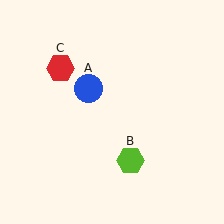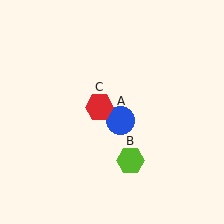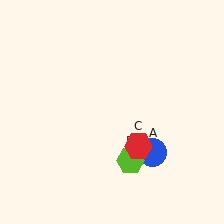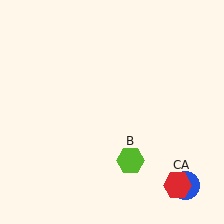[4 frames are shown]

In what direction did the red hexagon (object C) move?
The red hexagon (object C) moved down and to the right.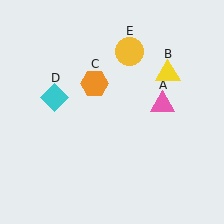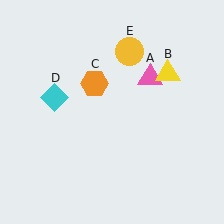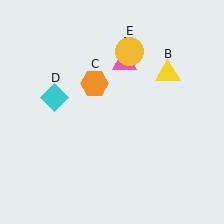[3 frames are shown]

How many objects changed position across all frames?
1 object changed position: pink triangle (object A).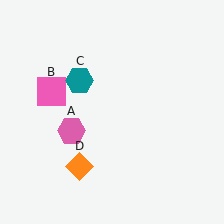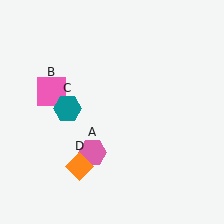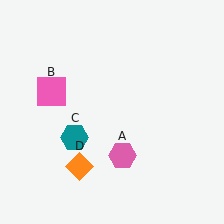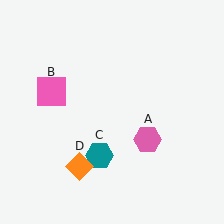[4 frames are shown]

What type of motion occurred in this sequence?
The pink hexagon (object A), teal hexagon (object C) rotated counterclockwise around the center of the scene.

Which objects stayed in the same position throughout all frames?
Pink square (object B) and orange diamond (object D) remained stationary.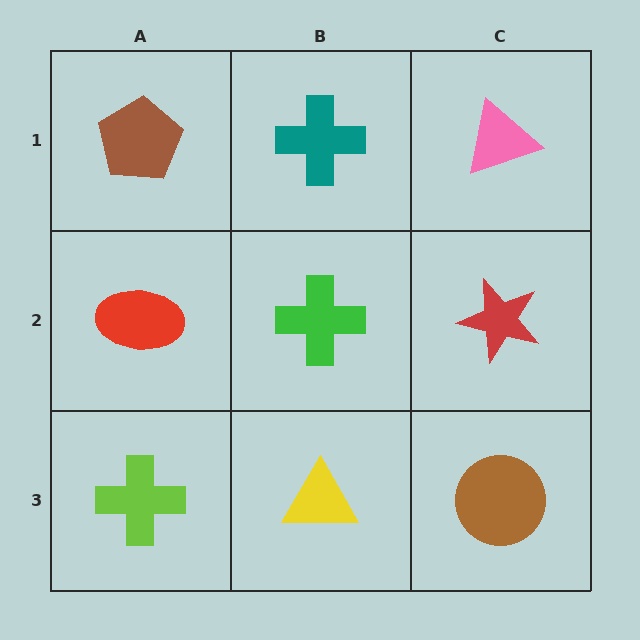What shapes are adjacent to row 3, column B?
A green cross (row 2, column B), a lime cross (row 3, column A), a brown circle (row 3, column C).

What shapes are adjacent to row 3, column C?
A red star (row 2, column C), a yellow triangle (row 3, column B).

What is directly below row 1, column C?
A red star.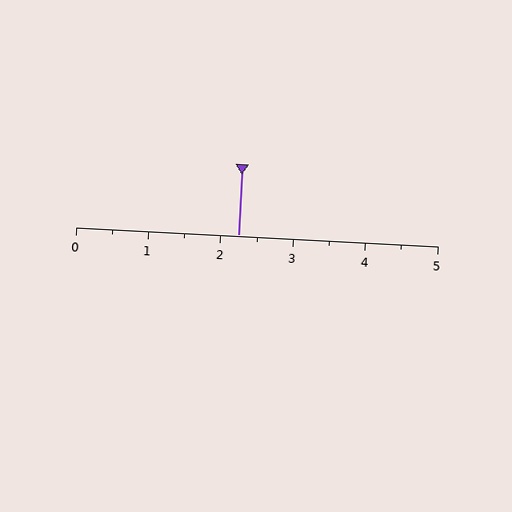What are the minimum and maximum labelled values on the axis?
The axis runs from 0 to 5.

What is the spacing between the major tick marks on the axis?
The major ticks are spaced 1 apart.